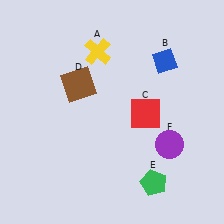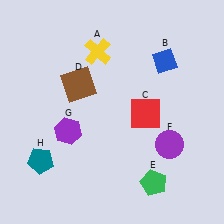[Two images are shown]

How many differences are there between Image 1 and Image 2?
There are 2 differences between the two images.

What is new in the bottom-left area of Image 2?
A purple hexagon (G) was added in the bottom-left area of Image 2.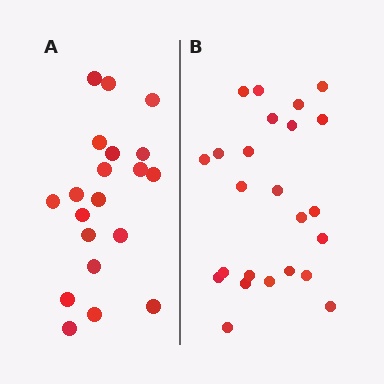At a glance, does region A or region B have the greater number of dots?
Region B (the right region) has more dots.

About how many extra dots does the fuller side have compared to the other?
Region B has about 4 more dots than region A.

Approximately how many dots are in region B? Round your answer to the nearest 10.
About 20 dots. (The exact count is 24, which rounds to 20.)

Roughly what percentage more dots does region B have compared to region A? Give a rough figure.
About 20% more.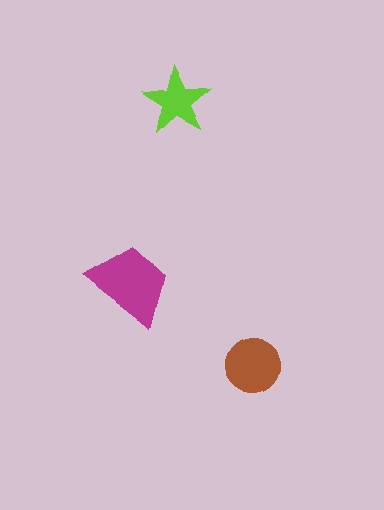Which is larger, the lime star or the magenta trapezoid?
The magenta trapezoid.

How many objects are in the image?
There are 3 objects in the image.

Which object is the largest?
The magenta trapezoid.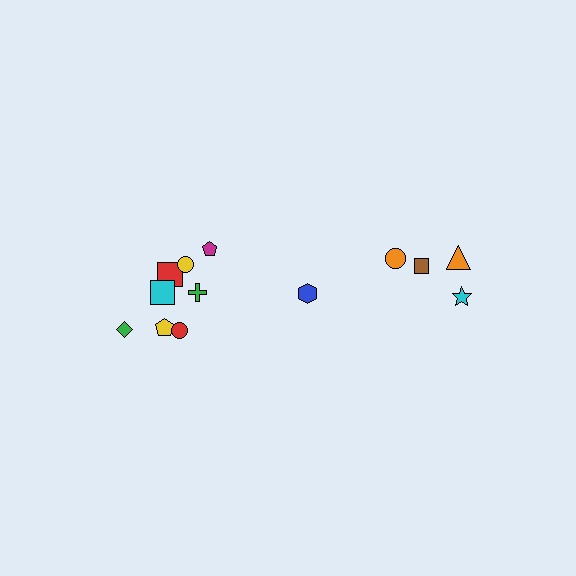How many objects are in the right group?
There are 5 objects.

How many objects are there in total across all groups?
There are 13 objects.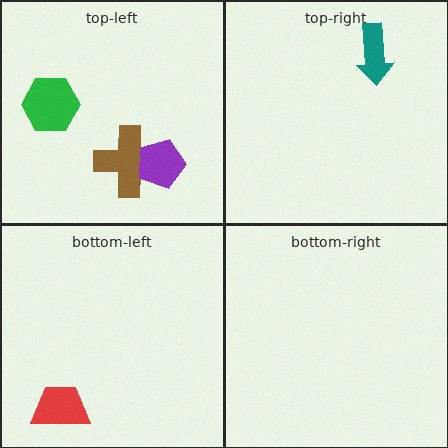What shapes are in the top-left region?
The green hexagon, the brown cross, the purple pentagon.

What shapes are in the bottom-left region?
The red trapezoid.